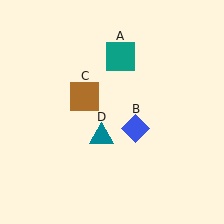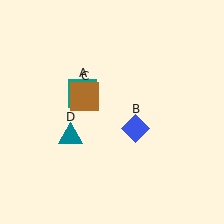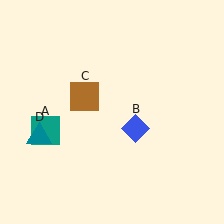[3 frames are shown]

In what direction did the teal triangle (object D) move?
The teal triangle (object D) moved left.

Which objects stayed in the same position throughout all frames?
Blue diamond (object B) and brown square (object C) remained stationary.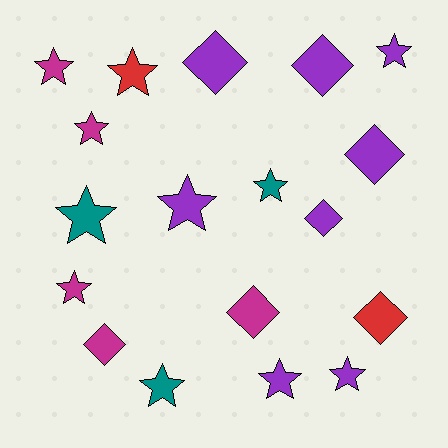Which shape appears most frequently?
Star, with 11 objects.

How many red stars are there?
There is 1 red star.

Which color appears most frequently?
Purple, with 8 objects.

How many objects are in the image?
There are 18 objects.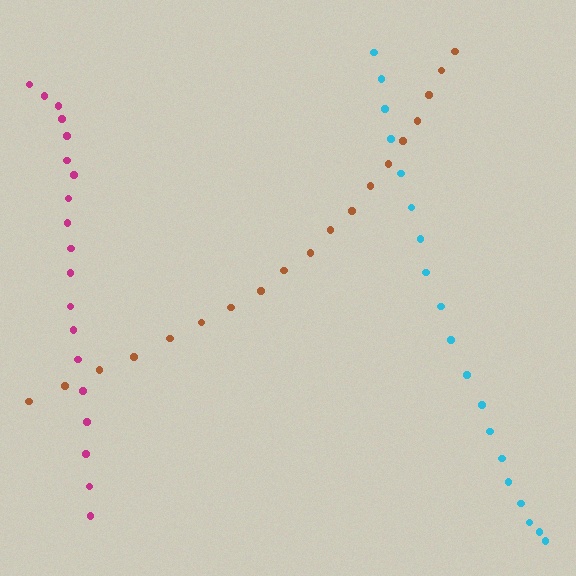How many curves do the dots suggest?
There are 3 distinct paths.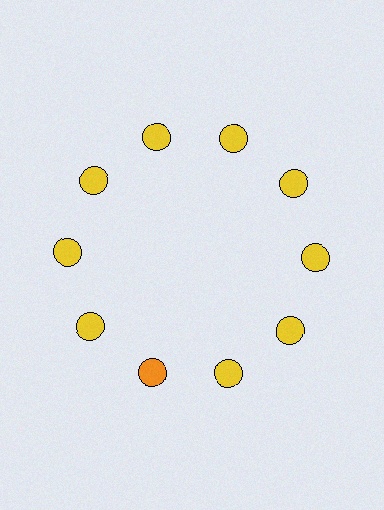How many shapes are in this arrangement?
There are 10 shapes arranged in a ring pattern.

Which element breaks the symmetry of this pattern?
The orange circle at roughly the 7 o'clock position breaks the symmetry. All other shapes are yellow circles.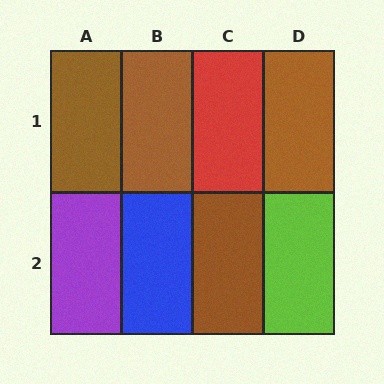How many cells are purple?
1 cell is purple.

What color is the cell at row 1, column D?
Brown.